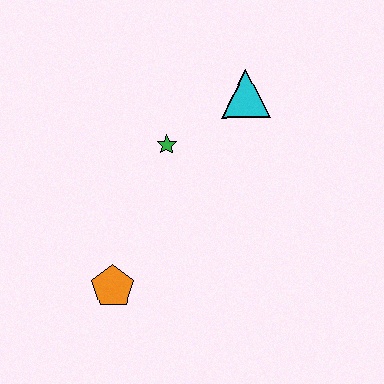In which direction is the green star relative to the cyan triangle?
The green star is to the left of the cyan triangle.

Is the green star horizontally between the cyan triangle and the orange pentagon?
Yes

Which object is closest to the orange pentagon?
The green star is closest to the orange pentagon.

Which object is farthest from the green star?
The orange pentagon is farthest from the green star.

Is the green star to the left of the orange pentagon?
No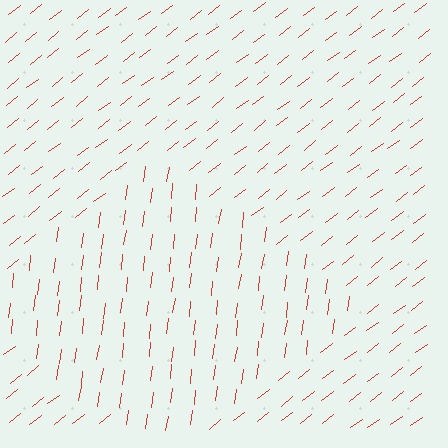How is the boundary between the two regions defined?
The boundary is defined purely by a change in line orientation (approximately 45 degrees difference). All lines are the same color and thickness.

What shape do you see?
I see a diamond.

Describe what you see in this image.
The image is filled with small red line segments. A diamond region in the image has lines oriented differently from the surrounding lines, creating a visible texture boundary.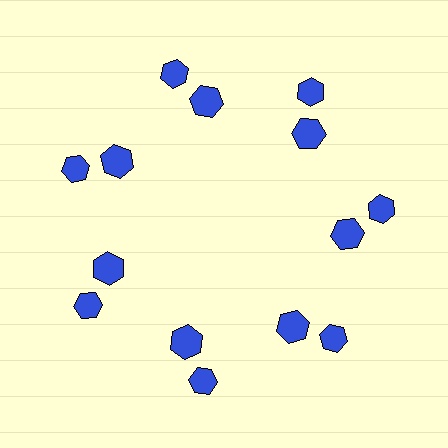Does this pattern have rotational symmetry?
Yes, this pattern has 7-fold rotational symmetry. It looks the same after rotating 51 degrees around the center.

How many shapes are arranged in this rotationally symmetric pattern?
There are 14 shapes, arranged in 7 groups of 2.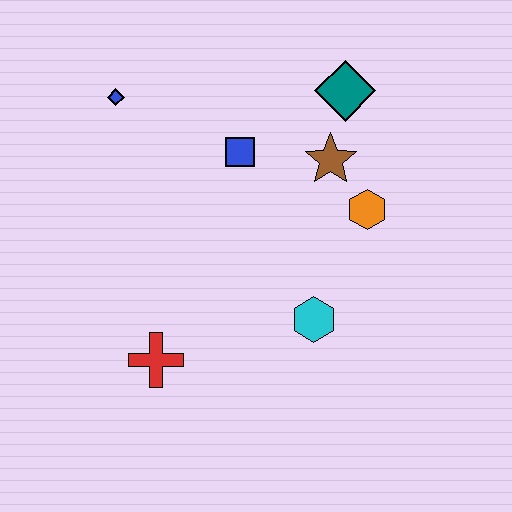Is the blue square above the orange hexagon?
Yes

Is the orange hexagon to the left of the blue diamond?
No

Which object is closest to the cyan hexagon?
The orange hexagon is closest to the cyan hexagon.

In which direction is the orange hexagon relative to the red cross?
The orange hexagon is to the right of the red cross.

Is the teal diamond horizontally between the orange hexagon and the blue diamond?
Yes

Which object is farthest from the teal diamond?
The red cross is farthest from the teal diamond.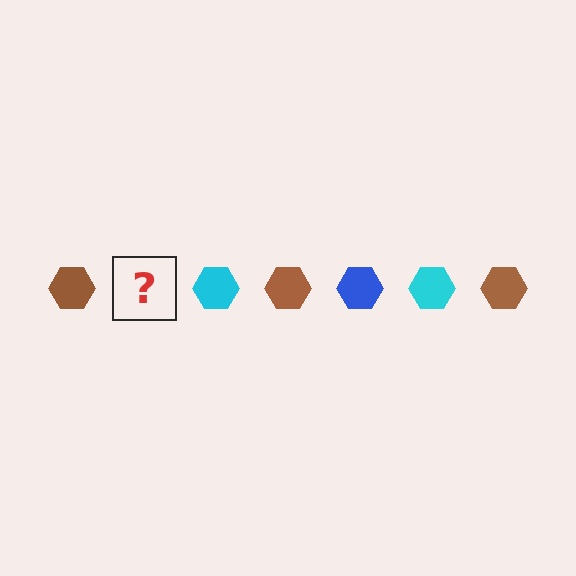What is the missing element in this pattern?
The missing element is a blue hexagon.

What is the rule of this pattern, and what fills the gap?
The rule is that the pattern cycles through brown, blue, cyan hexagons. The gap should be filled with a blue hexagon.